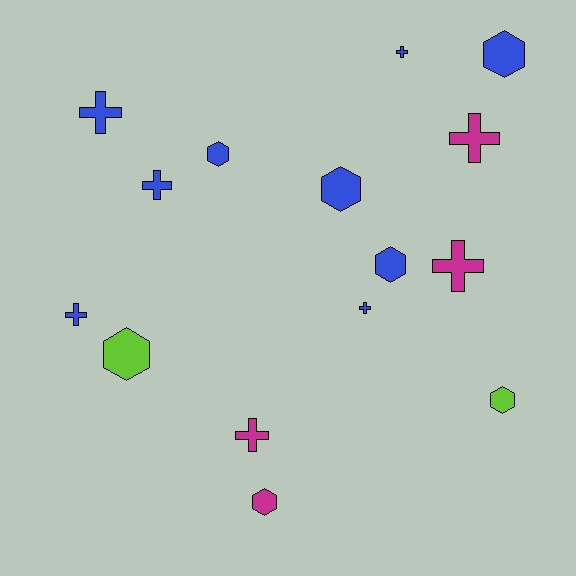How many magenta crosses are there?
There are 3 magenta crosses.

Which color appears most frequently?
Blue, with 9 objects.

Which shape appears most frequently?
Cross, with 8 objects.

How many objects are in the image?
There are 15 objects.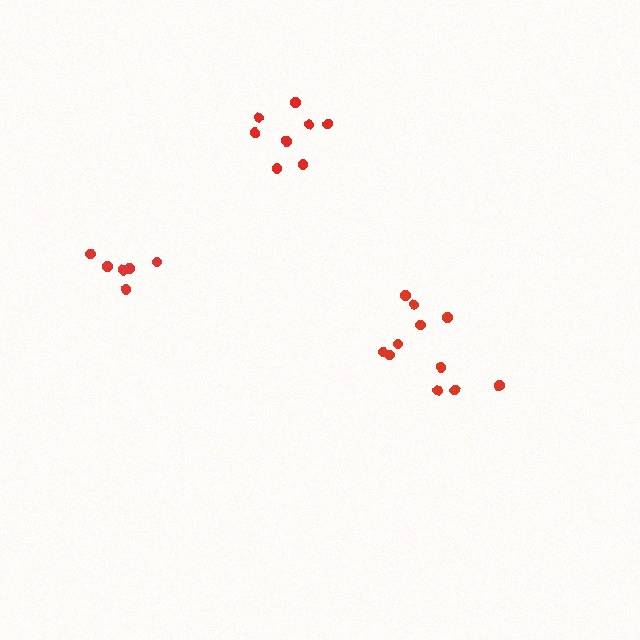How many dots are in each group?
Group 1: 8 dots, Group 2: 11 dots, Group 3: 6 dots (25 total).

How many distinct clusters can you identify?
There are 3 distinct clusters.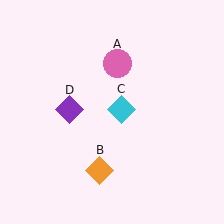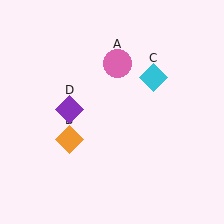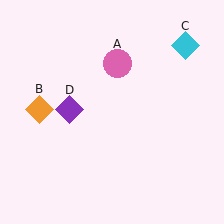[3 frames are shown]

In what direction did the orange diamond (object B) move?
The orange diamond (object B) moved up and to the left.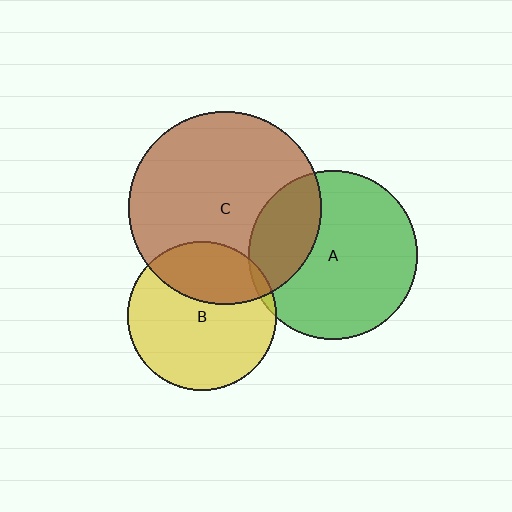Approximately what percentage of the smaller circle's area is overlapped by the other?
Approximately 5%.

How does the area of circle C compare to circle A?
Approximately 1.3 times.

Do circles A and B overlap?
Yes.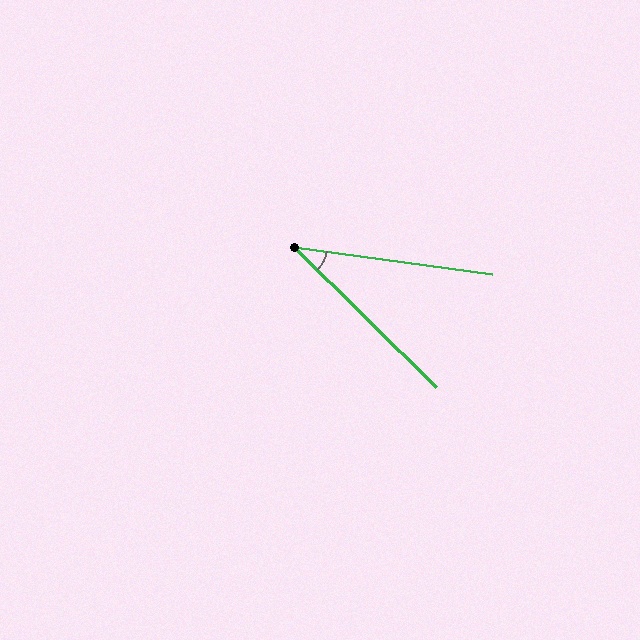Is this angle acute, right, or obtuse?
It is acute.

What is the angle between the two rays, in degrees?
Approximately 37 degrees.